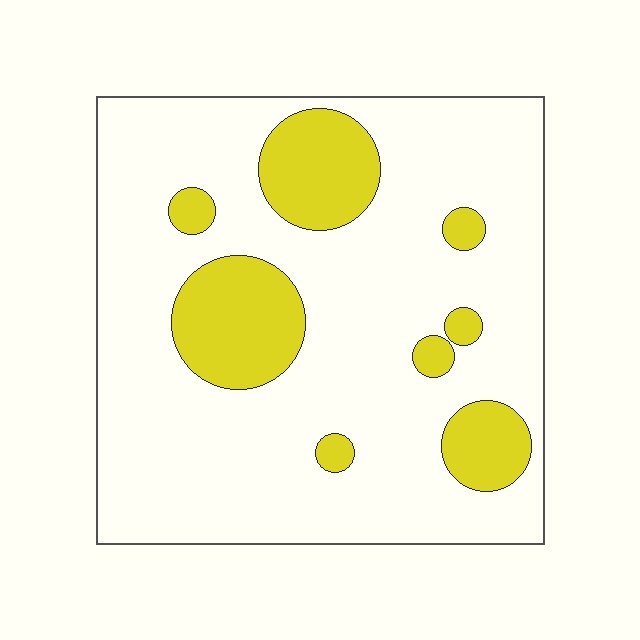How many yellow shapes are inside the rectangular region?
8.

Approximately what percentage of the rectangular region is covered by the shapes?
Approximately 20%.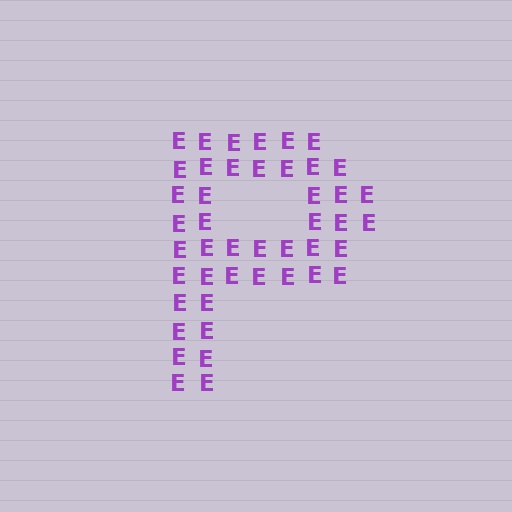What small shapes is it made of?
It is made of small letter E's.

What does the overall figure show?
The overall figure shows the letter P.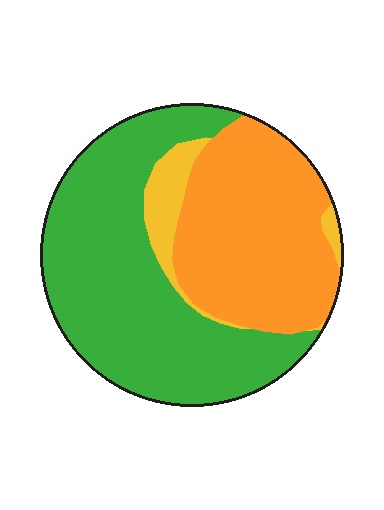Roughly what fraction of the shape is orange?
Orange takes up about three eighths (3/8) of the shape.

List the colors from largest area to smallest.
From largest to smallest: green, orange, yellow.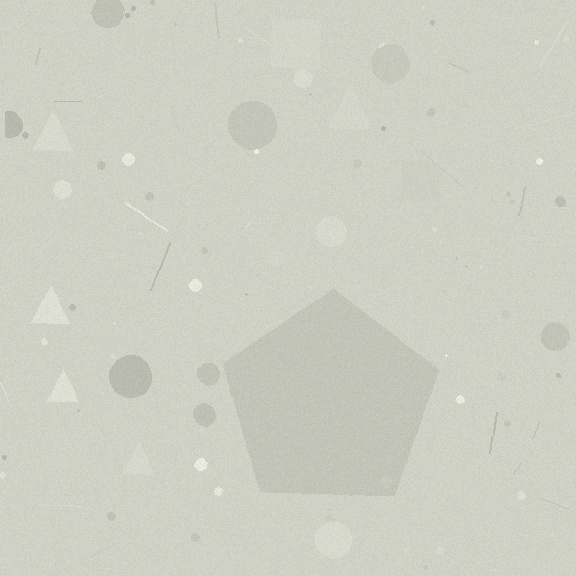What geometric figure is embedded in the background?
A pentagon is embedded in the background.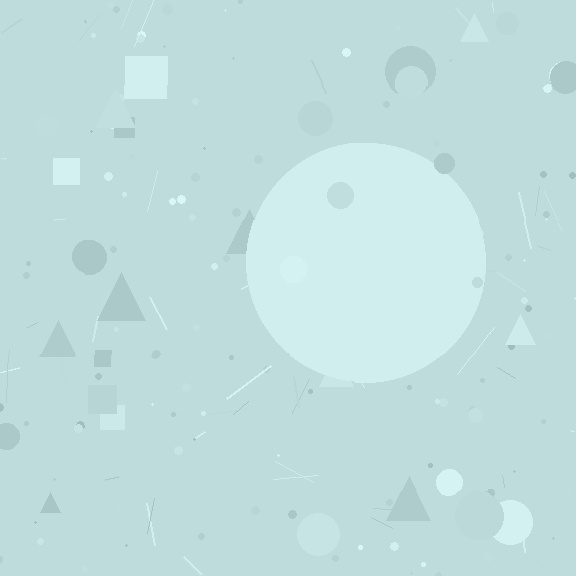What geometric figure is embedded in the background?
A circle is embedded in the background.